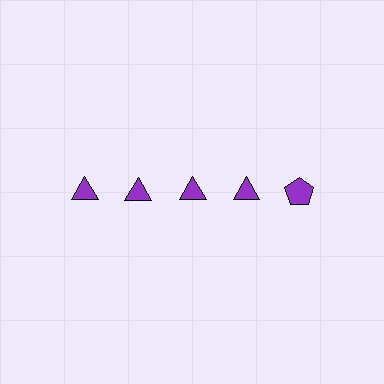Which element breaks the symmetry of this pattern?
The purple pentagon in the top row, rightmost column breaks the symmetry. All other shapes are purple triangles.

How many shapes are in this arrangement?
There are 5 shapes arranged in a grid pattern.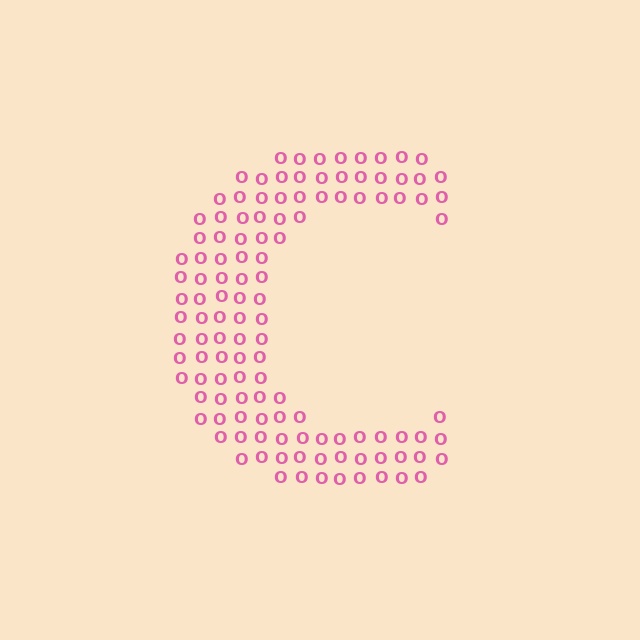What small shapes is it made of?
It is made of small letter O's.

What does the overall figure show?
The overall figure shows the letter C.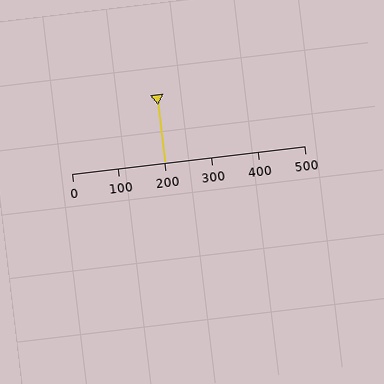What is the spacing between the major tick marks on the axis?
The major ticks are spaced 100 apart.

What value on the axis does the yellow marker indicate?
The marker indicates approximately 200.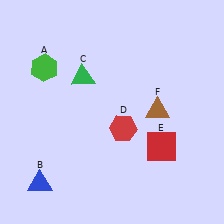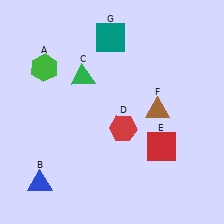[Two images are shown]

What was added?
A teal square (G) was added in Image 2.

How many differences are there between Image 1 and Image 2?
There is 1 difference between the two images.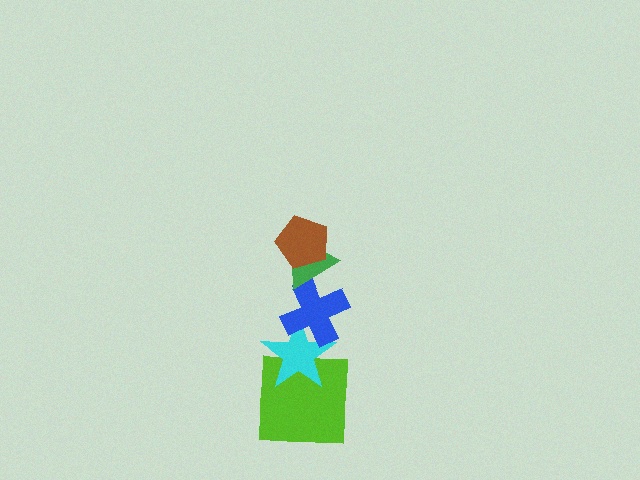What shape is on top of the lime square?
The cyan star is on top of the lime square.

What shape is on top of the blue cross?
The green triangle is on top of the blue cross.